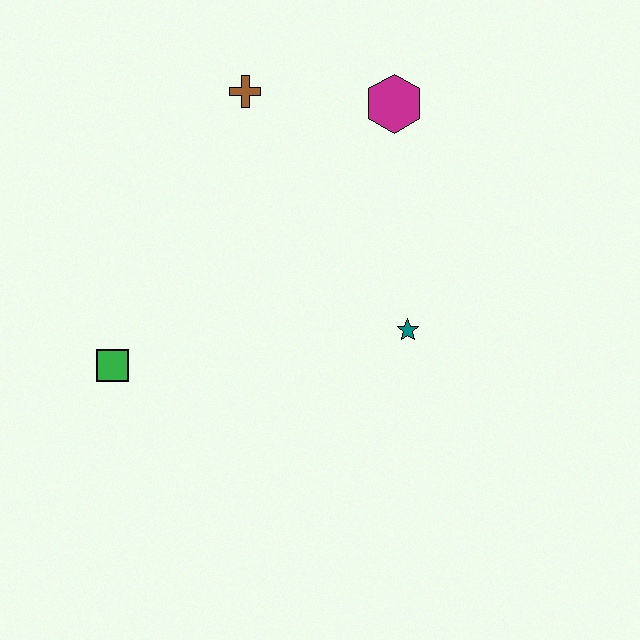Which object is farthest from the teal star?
The green square is farthest from the teal star.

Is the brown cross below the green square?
No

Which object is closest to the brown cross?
The magenta hexagon is closest to the brown cross.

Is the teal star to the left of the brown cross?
No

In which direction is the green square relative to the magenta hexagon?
The green square is to the left of the magenta hexagon.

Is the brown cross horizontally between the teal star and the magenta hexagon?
No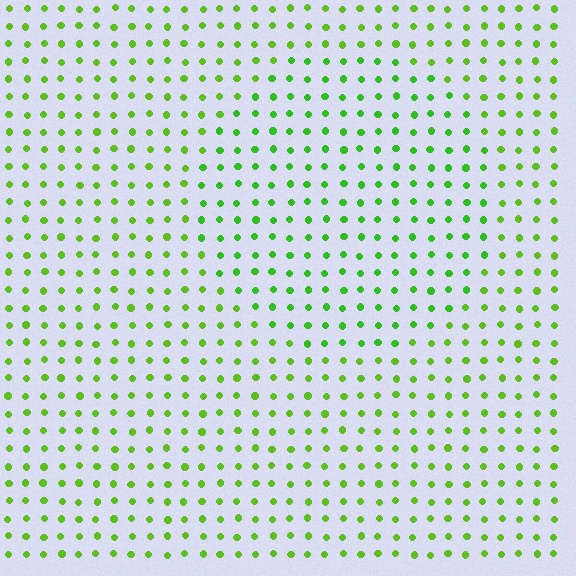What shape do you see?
I see a circle.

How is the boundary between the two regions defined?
The boundary is defined purely by a slight shift in hue (about 18 degrees). Spacing, size, and orientation are identical on both sides.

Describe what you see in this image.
The image is filled with small lime elements in a uniform arrangement. A circle-shaped region is visible where the elements are tinted to a slightly different hue, forming a subtle color boundary.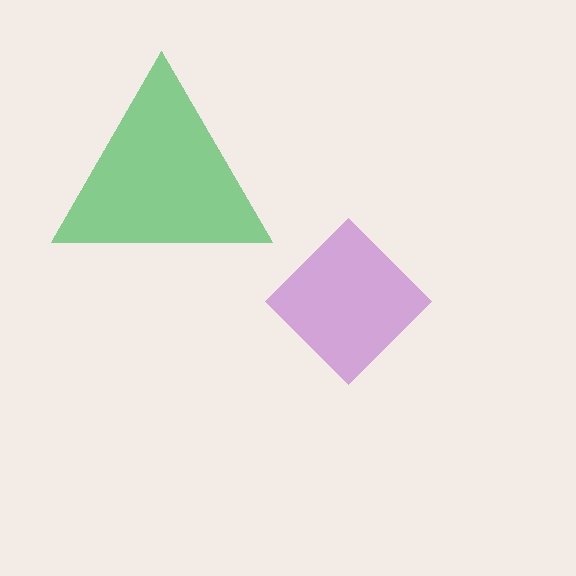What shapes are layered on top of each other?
The layered shapes are: a green triangle, a purple diamond.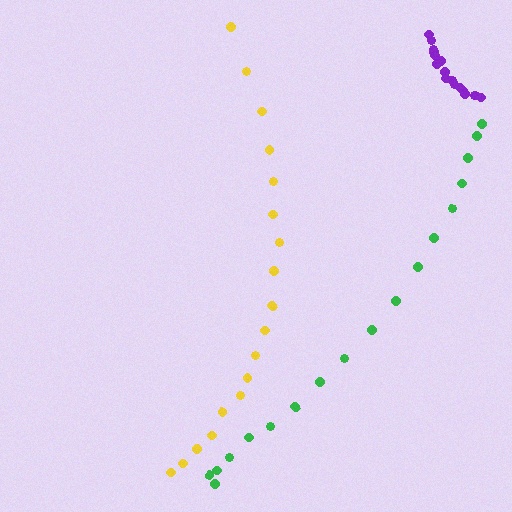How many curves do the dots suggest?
There are 3 distinct paths.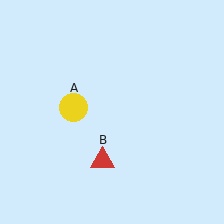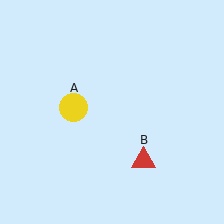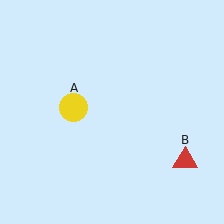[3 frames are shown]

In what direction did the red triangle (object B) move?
The red triangle (object B) moved right.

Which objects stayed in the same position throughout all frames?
Yellow circle (object A) remained stationary.